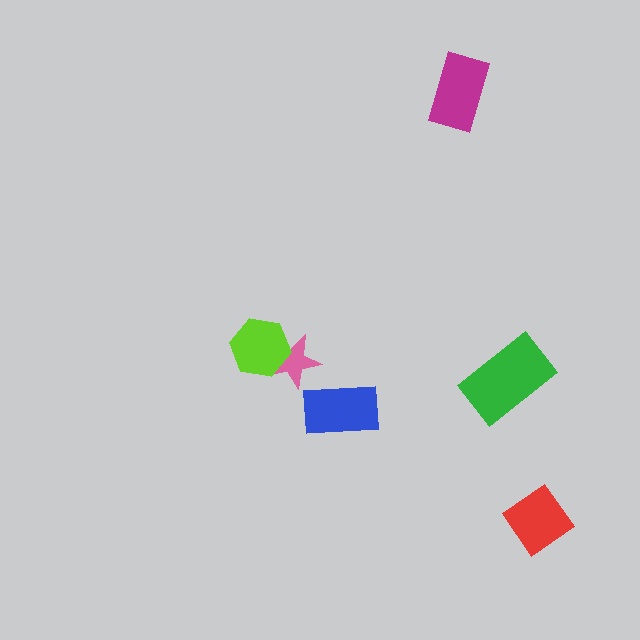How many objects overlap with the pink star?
1 object overlaps with the pink star.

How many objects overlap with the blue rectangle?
0 objects overlap with the blue rectangle.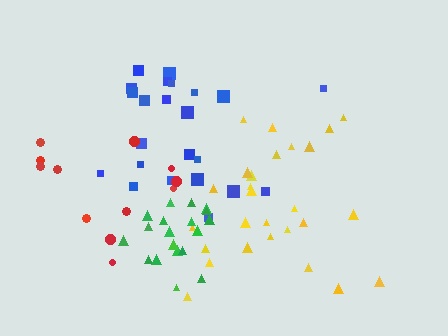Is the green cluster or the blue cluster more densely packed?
Green.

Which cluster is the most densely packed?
Green.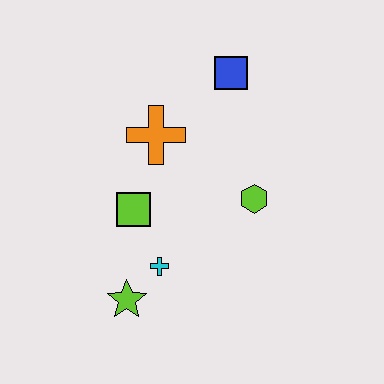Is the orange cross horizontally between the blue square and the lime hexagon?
No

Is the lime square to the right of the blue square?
No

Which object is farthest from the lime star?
The blue square is farthest from the lime star.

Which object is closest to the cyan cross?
The lime star is closest to the cyan cross.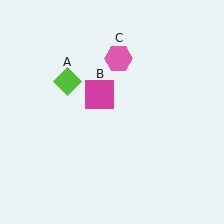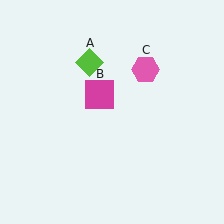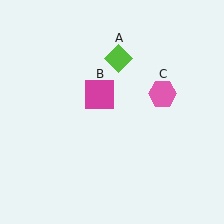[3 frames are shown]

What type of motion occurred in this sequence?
The lime diamond (object A), pink hexagon (object C) rotated clockwise around the center of the scene.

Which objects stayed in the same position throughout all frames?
Magenta square (object B) remained stationary.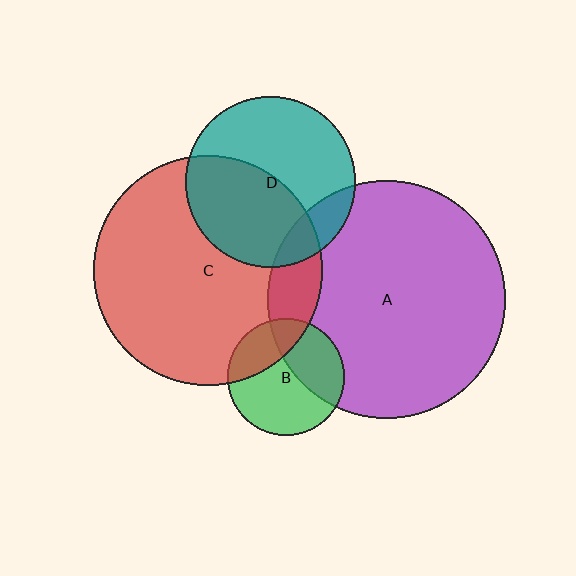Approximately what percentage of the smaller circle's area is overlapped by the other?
Approximately 25%.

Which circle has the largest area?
Circle A (purple).